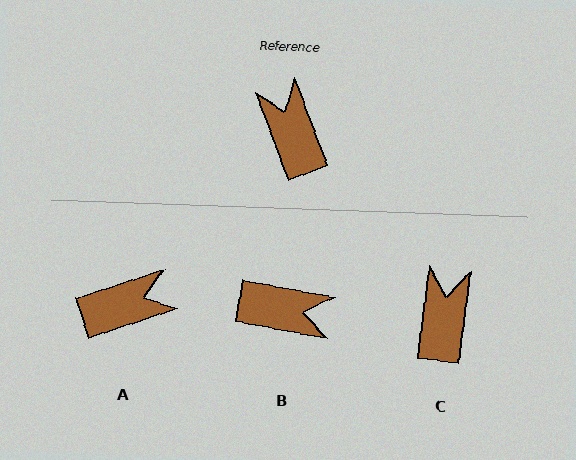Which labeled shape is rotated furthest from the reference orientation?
B, about 121 degrees away.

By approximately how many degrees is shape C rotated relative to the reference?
Approximately 28 degrees clockwise.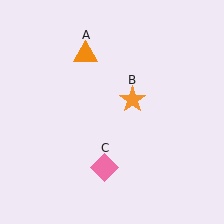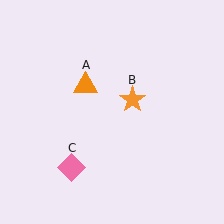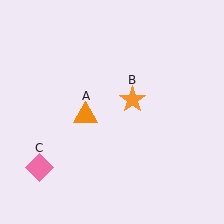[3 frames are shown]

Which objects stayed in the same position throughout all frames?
Orange star (object B) remained stationary.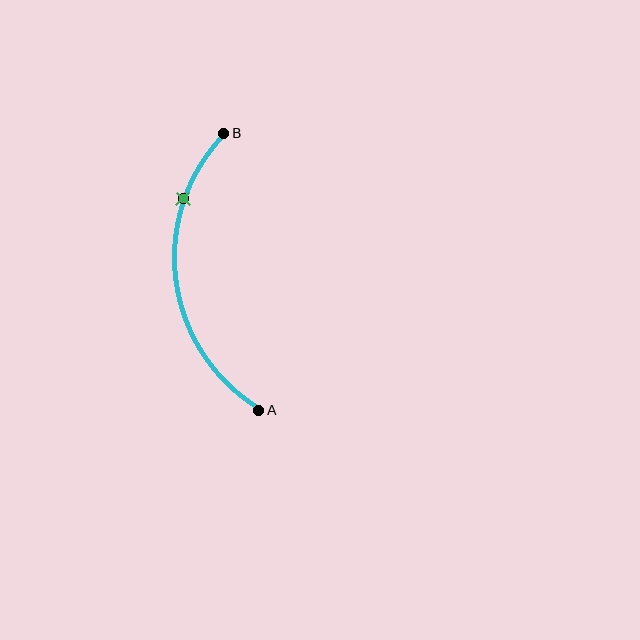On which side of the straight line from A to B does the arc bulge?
The arc bulges to the left of the straight line connecting A and B.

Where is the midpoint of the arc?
The arc midpoint is the point on the curve farthest from the straight line joining A and B. It sits to the left of that line.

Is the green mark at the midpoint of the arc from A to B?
No. The green mark lies on the arc but is closer to endpoint B. The arc midpoint would be at the point on the curve equidistant along the arc from both A and B.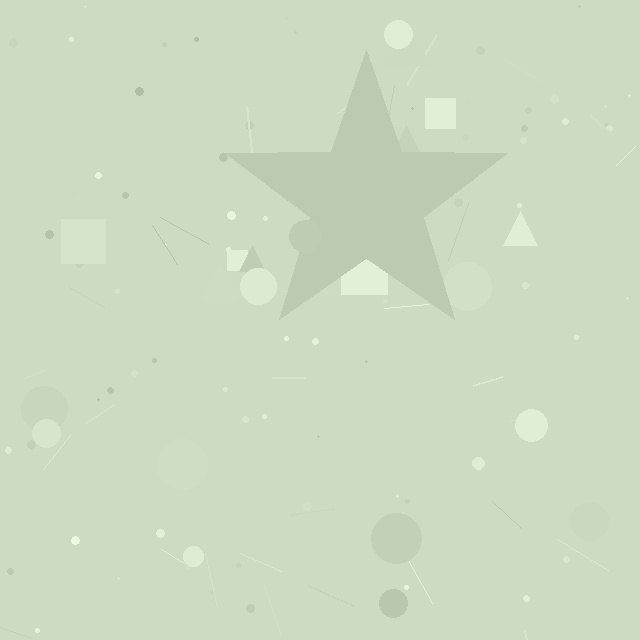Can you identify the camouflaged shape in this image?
The camouflaged shape is a star.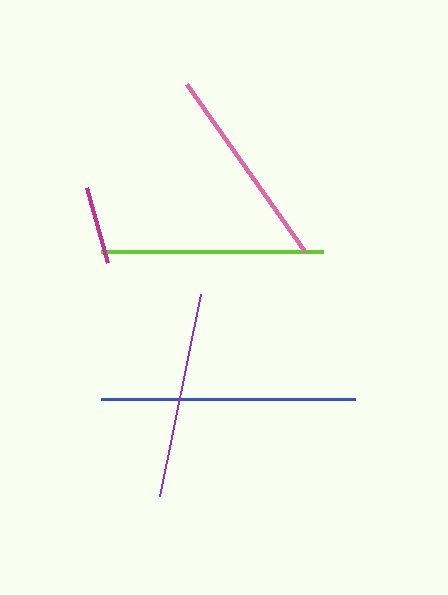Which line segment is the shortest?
The magenta line is the shortest at approximately 78 pixels.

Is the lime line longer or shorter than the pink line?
The lime line is longer than the pink line.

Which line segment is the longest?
The blue line is the longest at approximately 254 pixels.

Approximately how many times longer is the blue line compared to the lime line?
The blue line is approximately 1.1 times the length of the lime line.